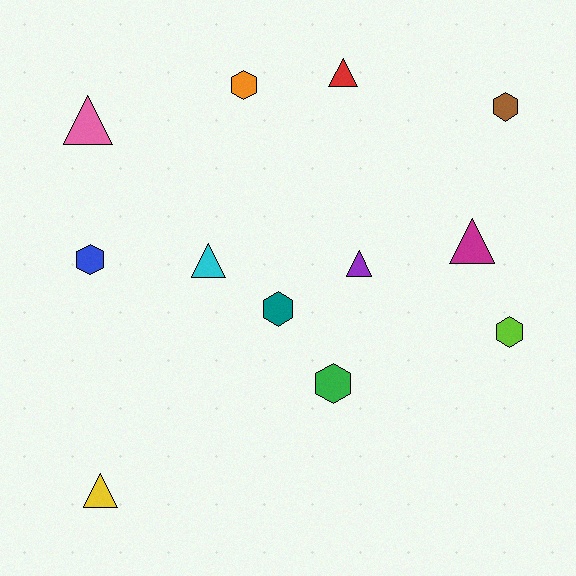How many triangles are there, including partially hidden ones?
There are 6 triangles.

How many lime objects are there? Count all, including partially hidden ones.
There is 1 lime object.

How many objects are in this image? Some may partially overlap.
There are 12 objects.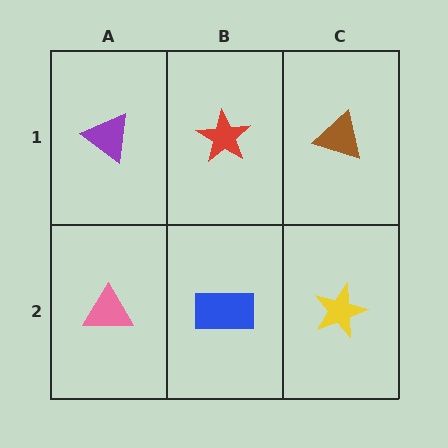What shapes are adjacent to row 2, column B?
A red star (row 1, column B), a pink triangle (row 2, column A), a yellow star (row 2, column C).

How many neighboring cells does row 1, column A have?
2.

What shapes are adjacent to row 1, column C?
A yellow star (row 2, column C), a red star (row 1, column B).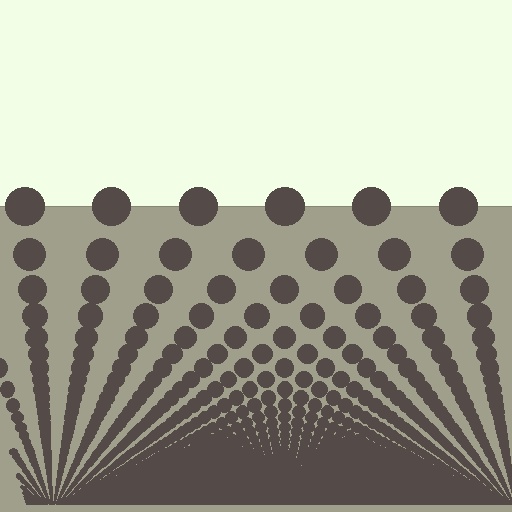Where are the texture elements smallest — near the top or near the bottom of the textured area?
Near the bottom.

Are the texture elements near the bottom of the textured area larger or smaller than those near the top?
Smaller. The gradient is inverted — elements near the bottom are smaller and denser.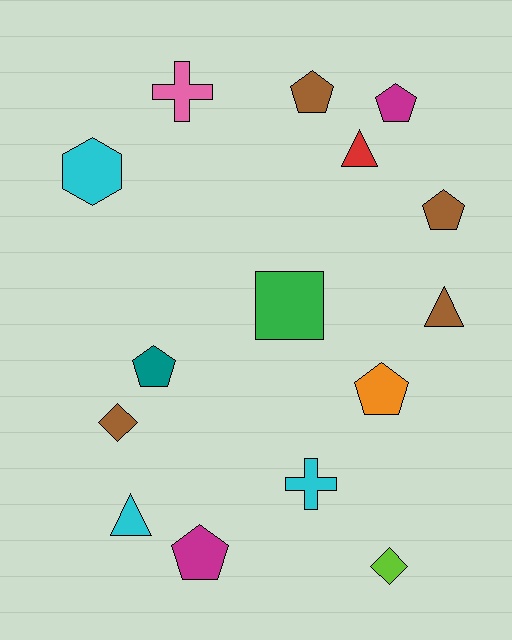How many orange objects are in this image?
There is 1 orange object.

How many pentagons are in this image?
There are 6 pentagons.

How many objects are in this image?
There are 15 objects.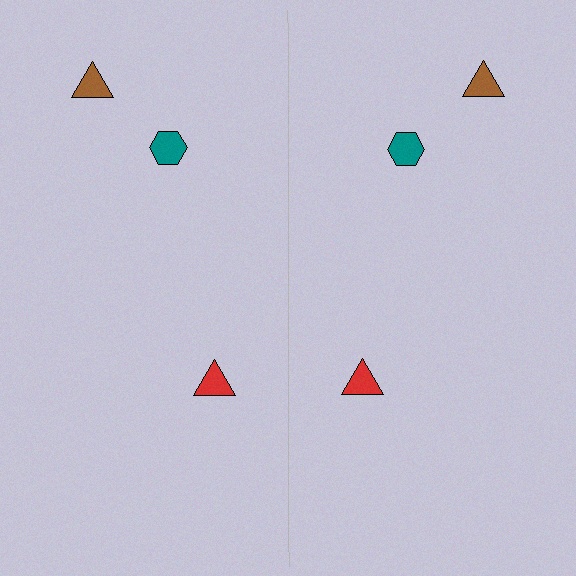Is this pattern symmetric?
Yes, this pattern has bilateral (reflection) symmetry.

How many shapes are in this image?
There are 6 shapes in this image.